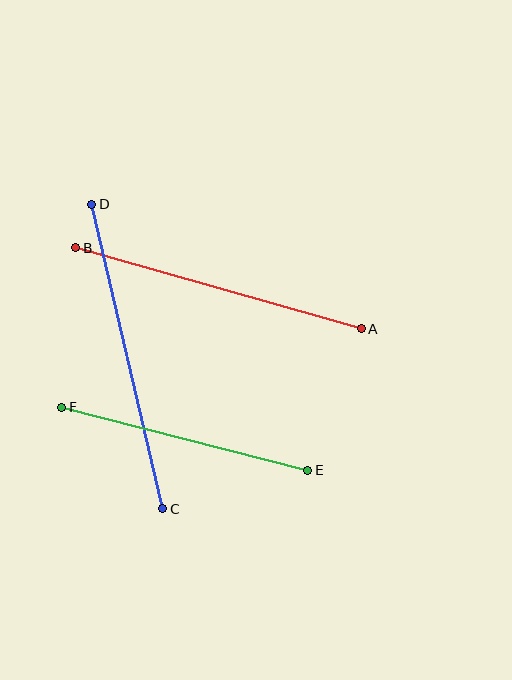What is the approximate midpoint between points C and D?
The midpoint is at approximately (127, 356) pixels.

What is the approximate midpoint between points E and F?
The midpoint is at approximately (185, 439) pixels.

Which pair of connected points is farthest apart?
Points C and D are farthest apart.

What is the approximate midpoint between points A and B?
The midpoint is at approximately (219, 288) pixels.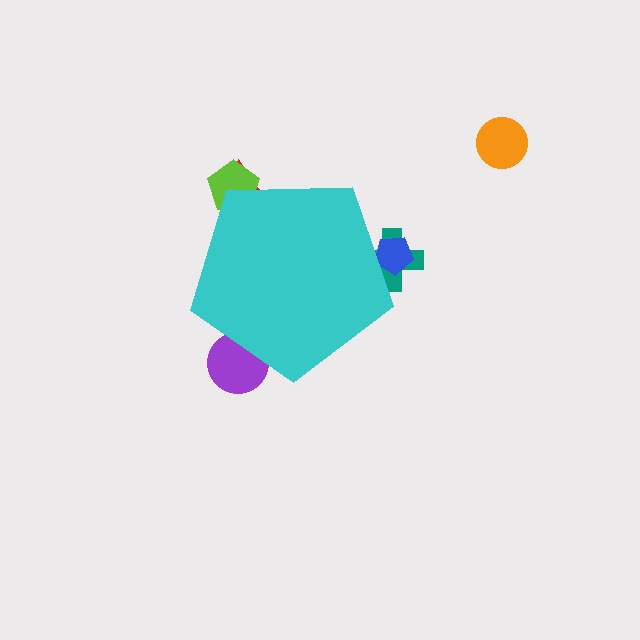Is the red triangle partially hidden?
Yes, the red triangle is partially hidden behind the cyan pentagon.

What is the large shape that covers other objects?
A cyan pentagon.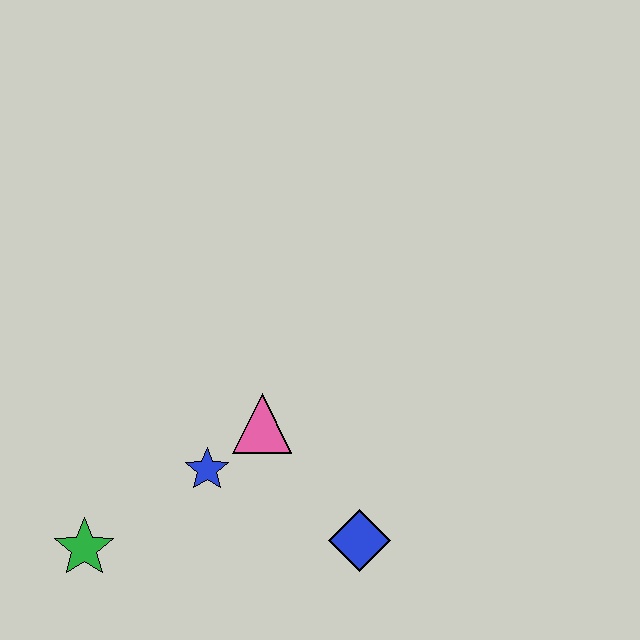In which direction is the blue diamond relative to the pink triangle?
The blue diamond is below the pink triangle.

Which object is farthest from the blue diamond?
The green star is farthest from the blue diamond.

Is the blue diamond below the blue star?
Yes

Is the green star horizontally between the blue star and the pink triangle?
No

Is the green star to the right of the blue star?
No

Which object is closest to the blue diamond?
The pink triangle is closest to the blue diamond.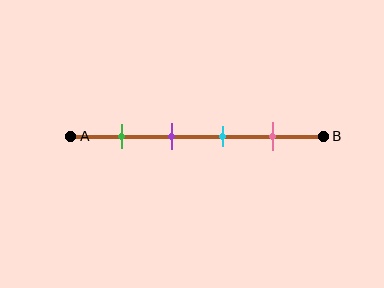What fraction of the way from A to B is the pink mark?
The pink mark is approximately 80% (0.8) of the way from A to B.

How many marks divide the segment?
There are 4 marks dividing the segment.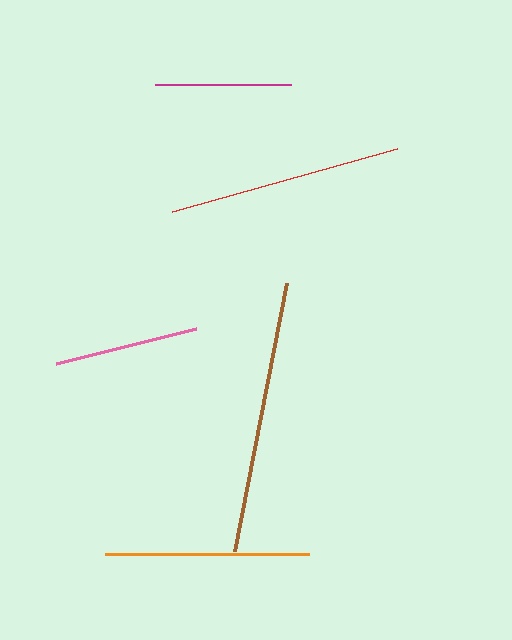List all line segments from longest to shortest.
From longest to shortest: brown, red, orange, pink, magenta.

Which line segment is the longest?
The brown line is the longest at approximately 273 pixels.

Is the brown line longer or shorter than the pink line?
The brown line is longer than the pink line.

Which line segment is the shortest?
The magenta line is the shortest at approximately 136 pixels.